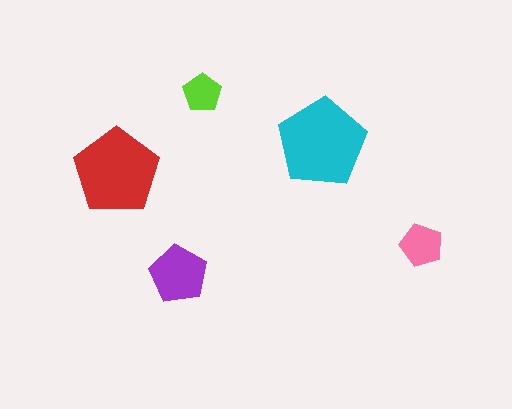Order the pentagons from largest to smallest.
the cyan one, the red one, the purple one, the pink one, the lime one.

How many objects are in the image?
There are 5 objects in the image.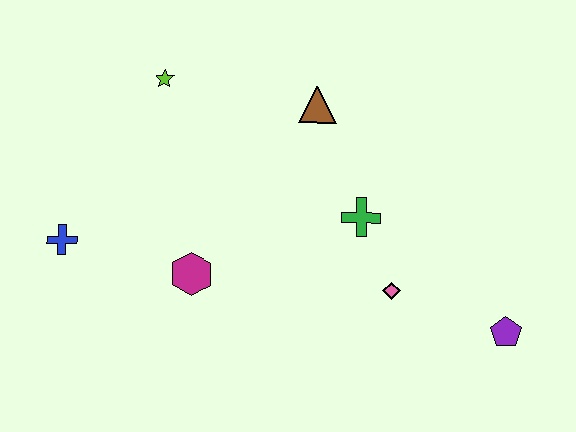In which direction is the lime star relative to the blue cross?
The lime star is above the blue cross.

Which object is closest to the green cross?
The pink diamond is closest to the green cross.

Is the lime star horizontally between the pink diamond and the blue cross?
Yes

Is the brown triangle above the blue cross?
Yes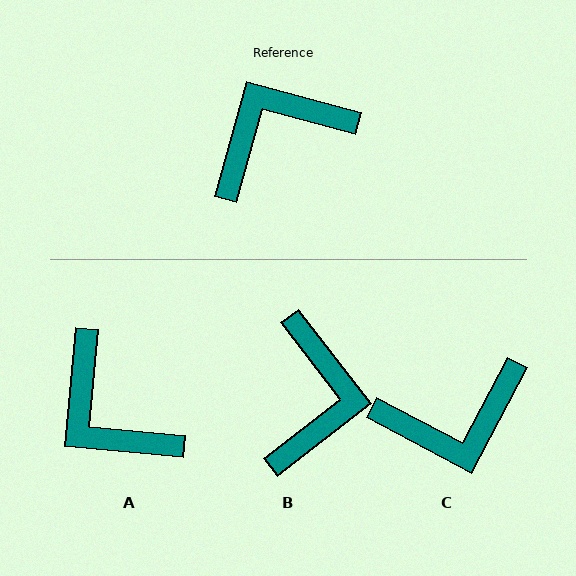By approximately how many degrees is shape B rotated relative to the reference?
Approximately 127 degrees clockwise.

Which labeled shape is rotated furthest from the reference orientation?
C, about 168 degrees away.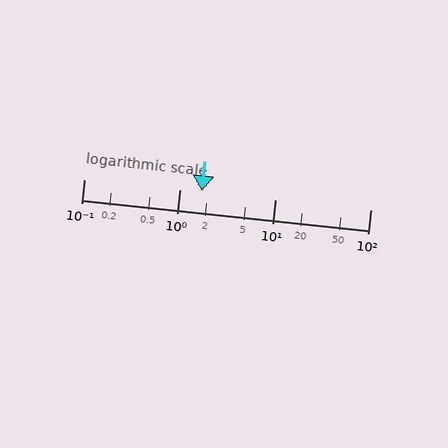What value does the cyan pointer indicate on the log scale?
The pointer indicates approximately 1.7.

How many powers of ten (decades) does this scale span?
The scale spans 3 decades, from 0.1 to 100.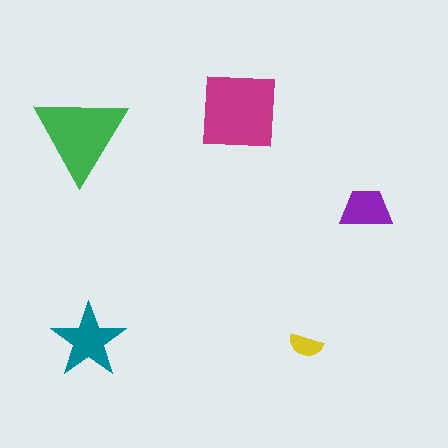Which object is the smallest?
The yellow semicircle.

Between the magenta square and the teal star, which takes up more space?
The magenta square.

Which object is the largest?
The magenta square.